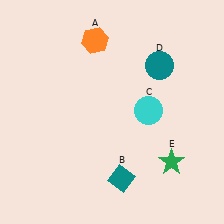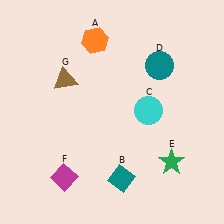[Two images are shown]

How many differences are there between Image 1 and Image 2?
There are 2 differences between the two images.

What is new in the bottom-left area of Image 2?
A magenta diamond (F) was added in the bottom-left area of Image 2.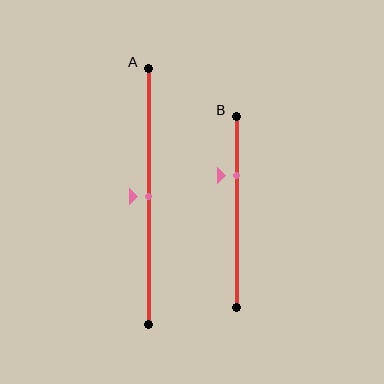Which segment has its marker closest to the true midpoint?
Segment A has its marker closest to the true midpoint.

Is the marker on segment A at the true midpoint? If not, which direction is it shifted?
Yes, the marker on segment A is at the true midpoint.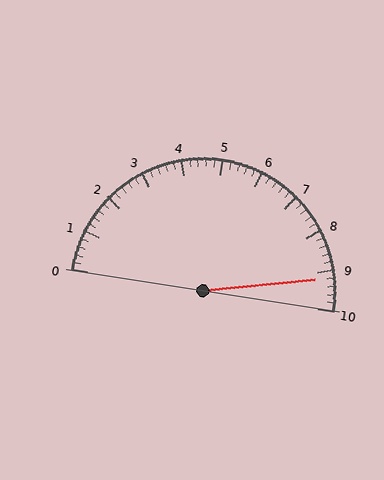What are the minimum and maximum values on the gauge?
The gauge ranges from 0 to 10.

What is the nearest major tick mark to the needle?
The nearest major tick mark is 9.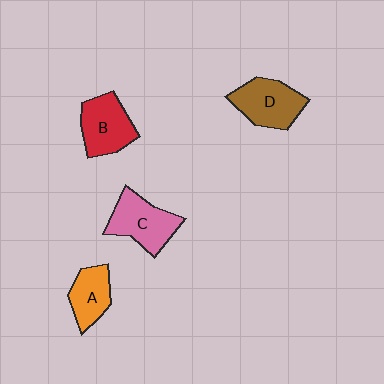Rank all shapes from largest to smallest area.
From largest to smallest: C (pink), D (brown), B (red), A (orange).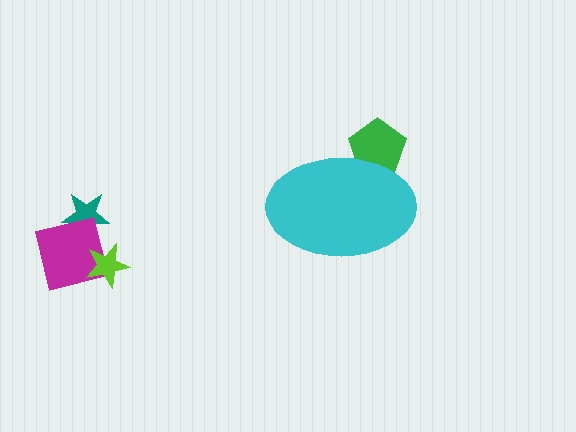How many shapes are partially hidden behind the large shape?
1 shape is partially hidden.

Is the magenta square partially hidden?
No, the magenta square is fully visible.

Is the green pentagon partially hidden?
Yes, the green pentagon is partially hidden behind the cyan ellipse.